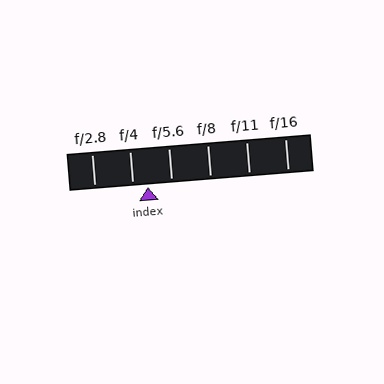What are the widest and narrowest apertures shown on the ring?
The widest aperture shown is f/2.8 and the narrowest is f/16.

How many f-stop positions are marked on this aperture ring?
There are 6 f-stop positions marked.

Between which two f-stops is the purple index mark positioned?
The index mark is between f/4 and f/5.6.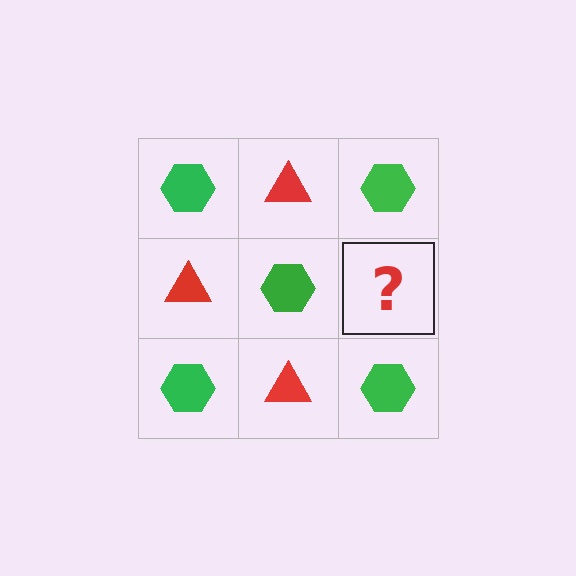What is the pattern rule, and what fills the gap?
The rule is that it alternates green hexagon and red triangle in a checkerboard pattern. The gap should be filled with a red triangle.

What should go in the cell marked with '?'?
The missing cell should contain a red triangle.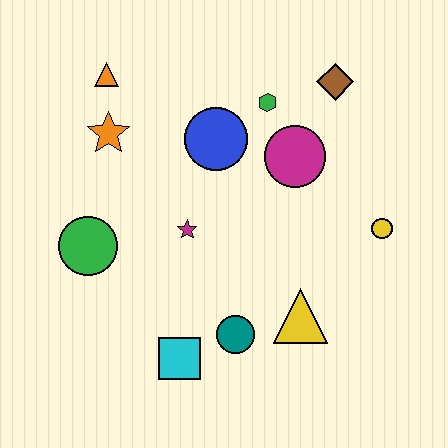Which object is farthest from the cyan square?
The brown diamond is farthest from the cyan square.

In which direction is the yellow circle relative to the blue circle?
The yellow circle is to the right of the blue circle.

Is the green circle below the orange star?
Yes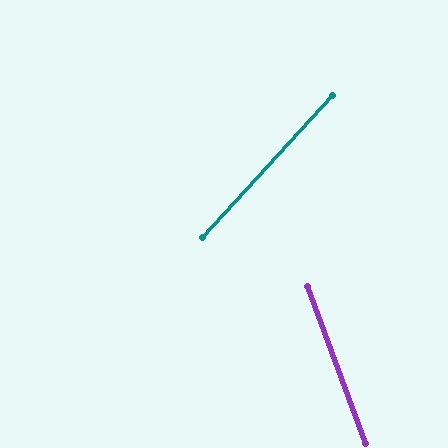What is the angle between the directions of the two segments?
Approximately 63 degrees.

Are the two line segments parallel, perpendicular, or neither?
Neither parallel nor perpendicular — they differ by about 63°.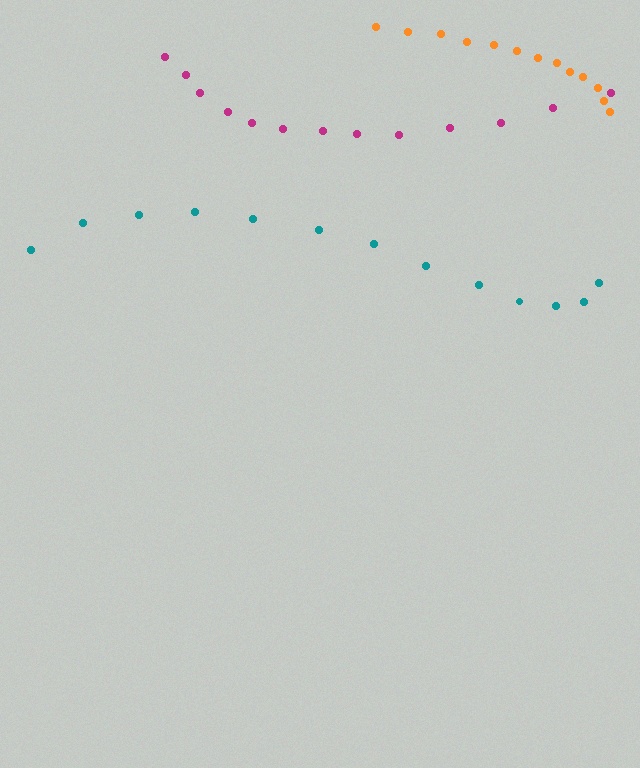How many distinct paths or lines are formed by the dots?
There are 3 distinct paths.